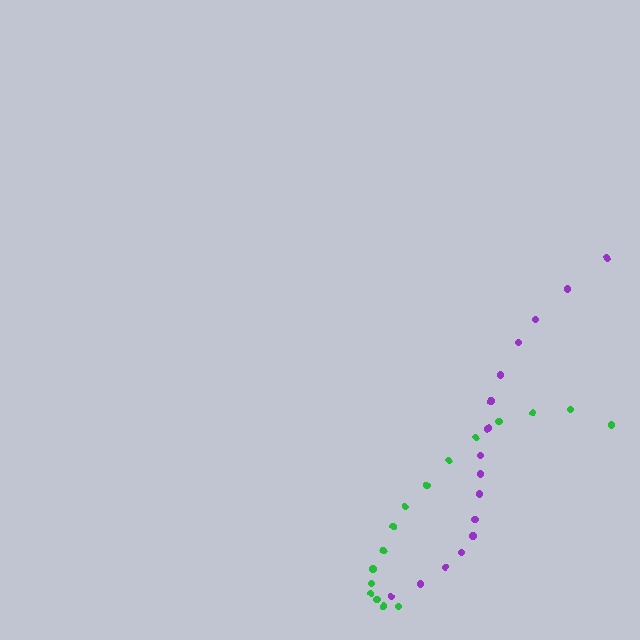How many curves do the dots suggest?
There are 2 distinct paths.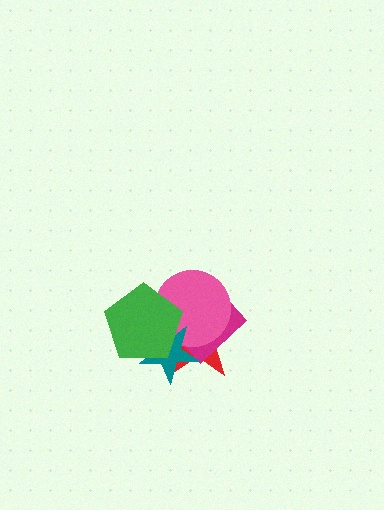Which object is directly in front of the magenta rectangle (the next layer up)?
The pink circle is directly in front of the magenta rectangle.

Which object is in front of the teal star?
The green pentagon is in front of the teal star.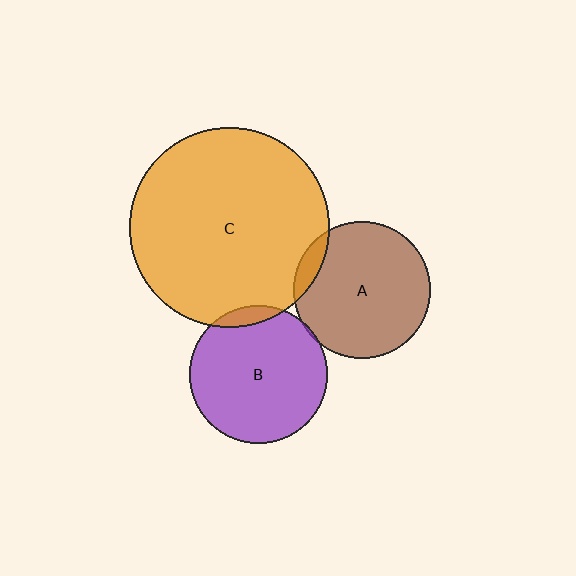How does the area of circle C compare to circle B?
Approximately 2.1 times.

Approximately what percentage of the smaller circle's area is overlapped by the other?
Approximately 5%.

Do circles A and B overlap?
Yes.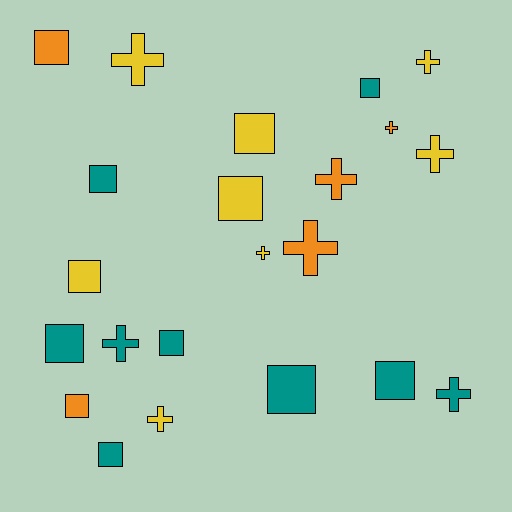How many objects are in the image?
There are 22 objects.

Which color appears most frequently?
Teal, with 9 objects.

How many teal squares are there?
There are 7 teal squares.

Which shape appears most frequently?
Square, with 12 objects.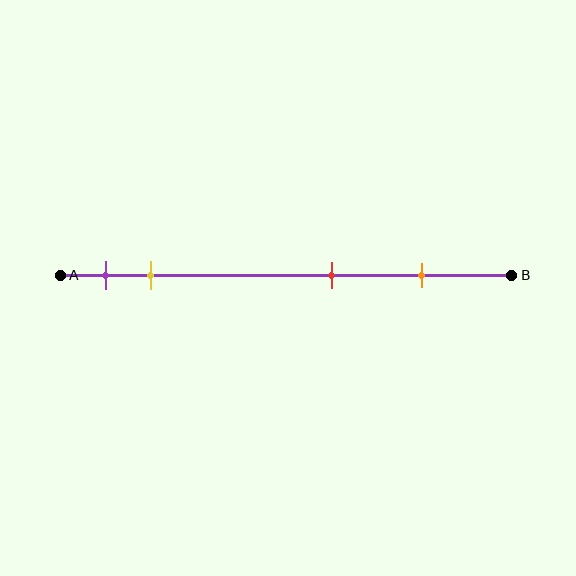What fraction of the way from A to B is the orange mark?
The orange mark is approximately 80% (0.8) of the way from A to B.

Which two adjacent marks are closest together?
The purple and yellow marks are the closest adjacent pair.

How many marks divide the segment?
There are 4 marks dividing the segment.